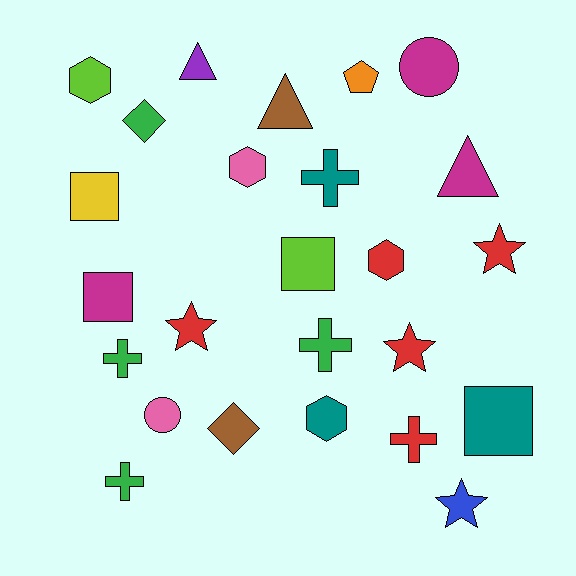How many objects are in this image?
There are 25 objects.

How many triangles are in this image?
There are 3 triangles.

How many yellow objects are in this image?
There is 1 yellow object.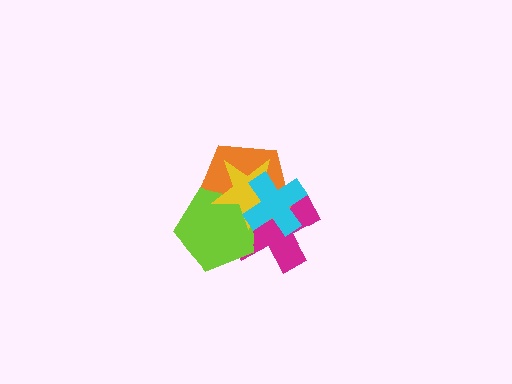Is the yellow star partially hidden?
Yes, it is partially covered by another shape.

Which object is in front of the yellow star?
The cyan cross is in front of the yellow star.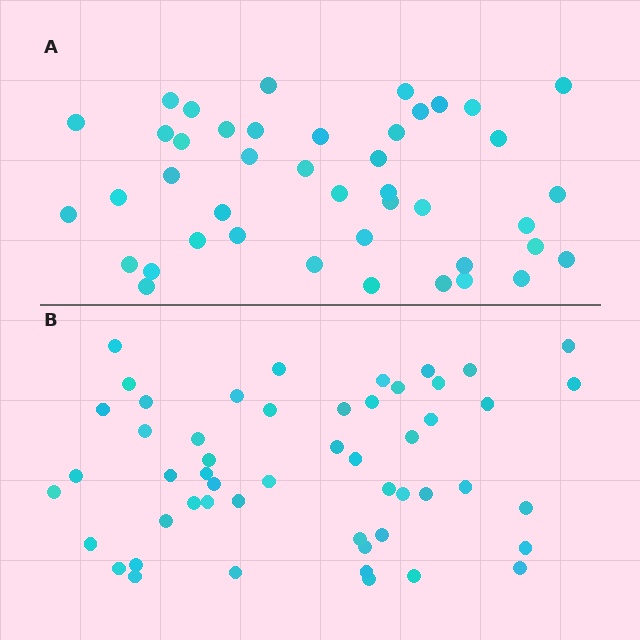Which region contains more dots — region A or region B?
Region B (the bottom region) has more dots.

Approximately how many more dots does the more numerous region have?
Region B has roughly 8 or so more dots than region A.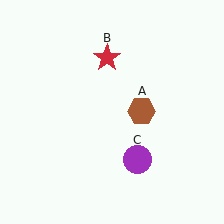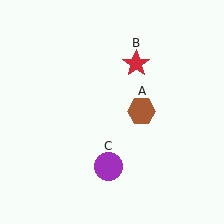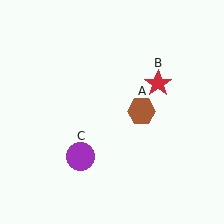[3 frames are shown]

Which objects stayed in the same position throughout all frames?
Brown hexagon (object A) remained stationary.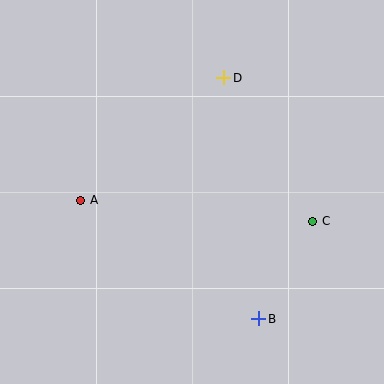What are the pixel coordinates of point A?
Point A is at (81, 200).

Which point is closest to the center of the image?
Point A at (81, 200) is closest to the center.